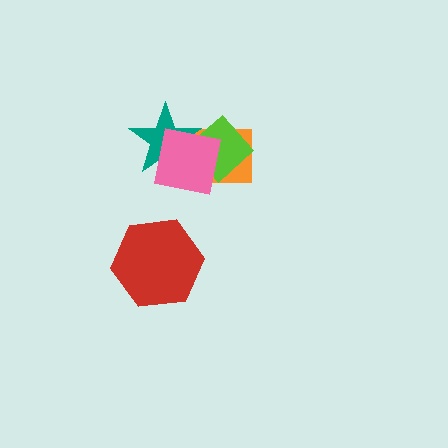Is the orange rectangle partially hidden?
Yes, it is partially covered by another shape.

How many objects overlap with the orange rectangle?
3 objects overlap with the orange rectangle.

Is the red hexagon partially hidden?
No, no other shape covers it.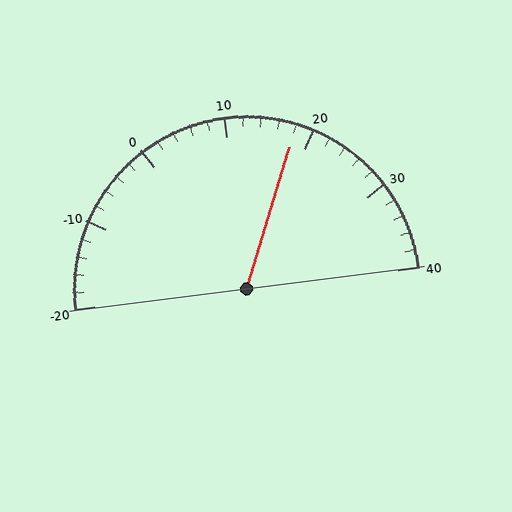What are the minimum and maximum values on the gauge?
The gauge ranges from -20 to 40.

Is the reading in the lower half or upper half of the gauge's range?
The reading is in the upper half of the range (-20 to 40).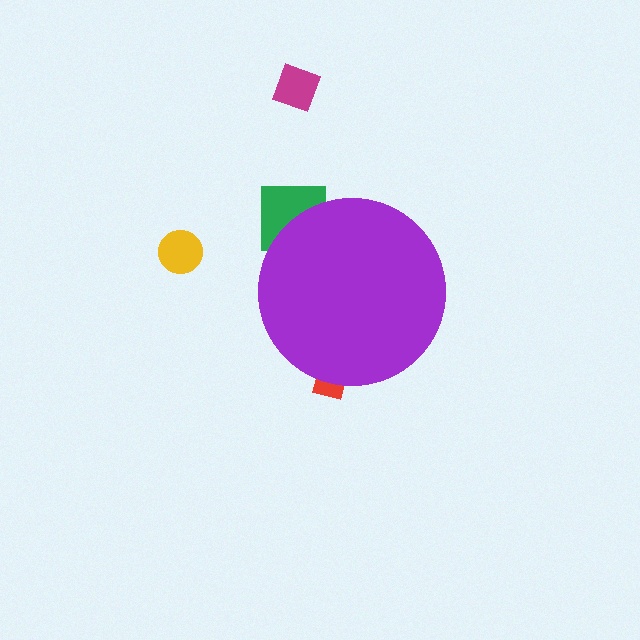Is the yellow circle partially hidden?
No, the yellow circle is fully visible.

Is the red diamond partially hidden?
Yes, the red diamond is partially hidden behind the purple circle.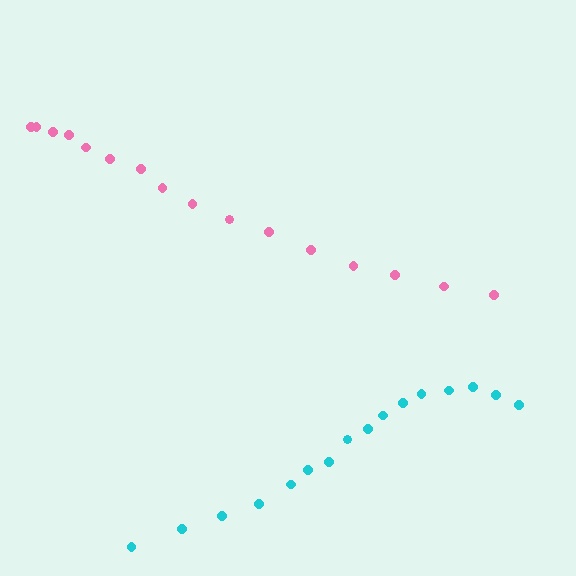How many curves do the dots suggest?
There are 2 distinct paths.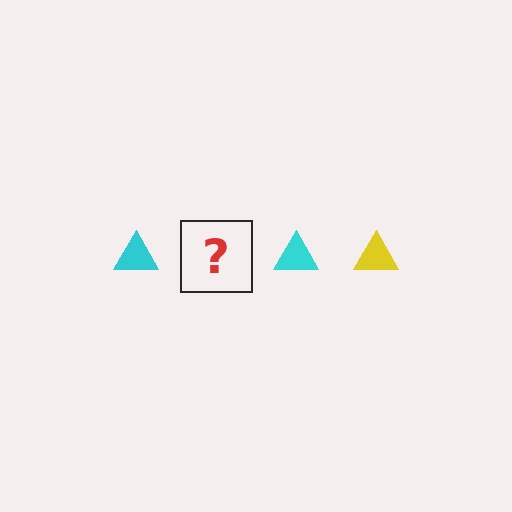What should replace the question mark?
The question mark should be replaced with a yellow triangle.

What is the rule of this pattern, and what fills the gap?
The rule is that the pattern cycles through cyan, yellow triangles. The gap should be filled with a yellow triangle.